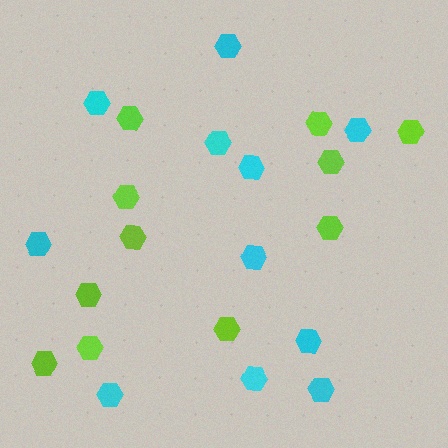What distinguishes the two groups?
There are 2 groups: one group of cyan hexagons (11) and one group of lime hexagons (11).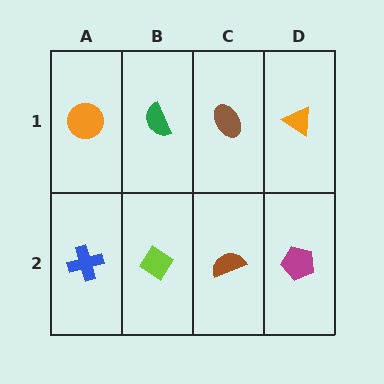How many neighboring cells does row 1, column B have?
3.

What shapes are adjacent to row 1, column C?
A brown semicircle (row 2, column C), a green semicircle (row 1, column B), an orange triangle (row 1, column D).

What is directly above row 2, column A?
An orange circle.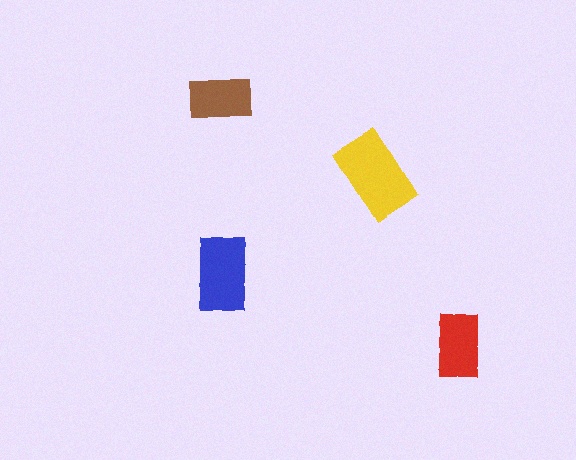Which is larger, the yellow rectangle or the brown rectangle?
The yellow one.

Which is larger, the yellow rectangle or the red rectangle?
The yellow one.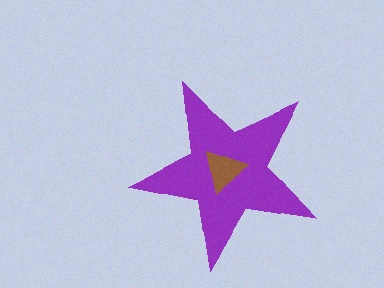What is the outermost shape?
The purple star.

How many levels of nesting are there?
2.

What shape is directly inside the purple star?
The brown triangle.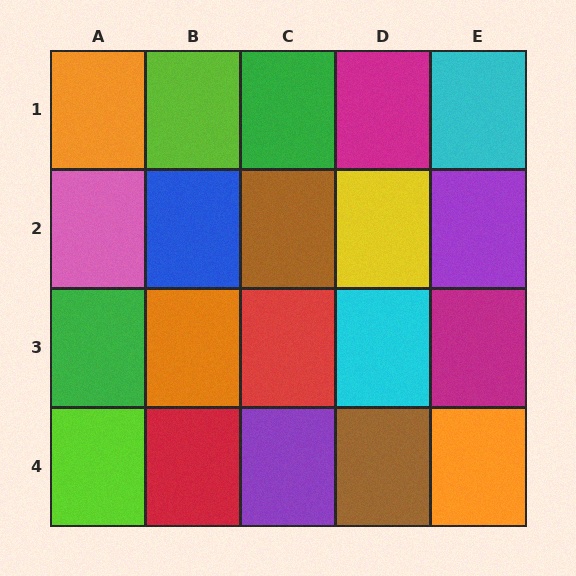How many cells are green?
2 cells are green.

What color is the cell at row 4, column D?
Brown.